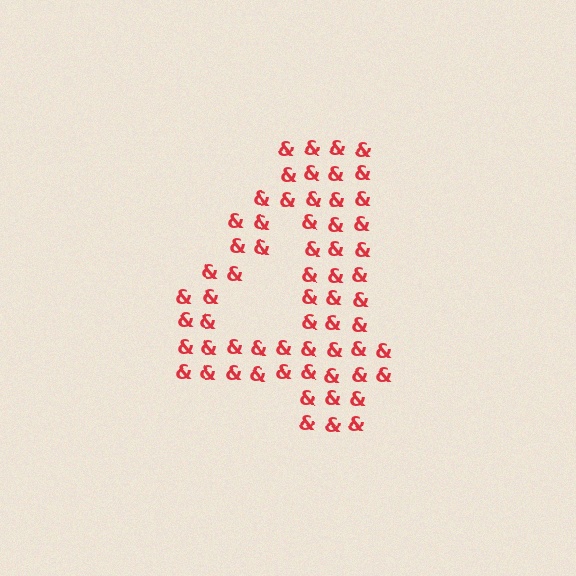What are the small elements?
The small elements are ampersands.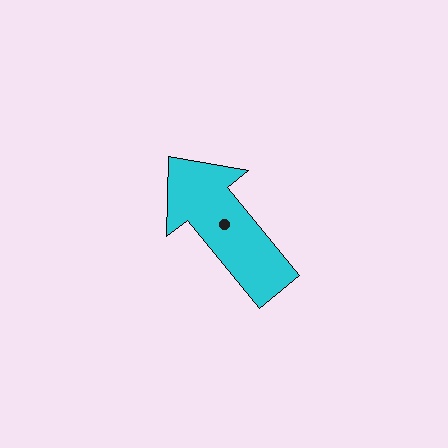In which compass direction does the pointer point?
Northwest.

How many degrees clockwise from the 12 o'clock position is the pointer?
Approximately 321 degrees.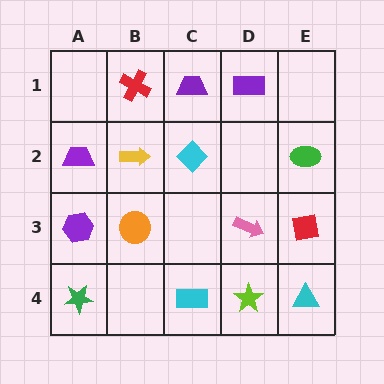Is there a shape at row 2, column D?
No, that cell is empty.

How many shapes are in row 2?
4 shapes.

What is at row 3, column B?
An orange circle.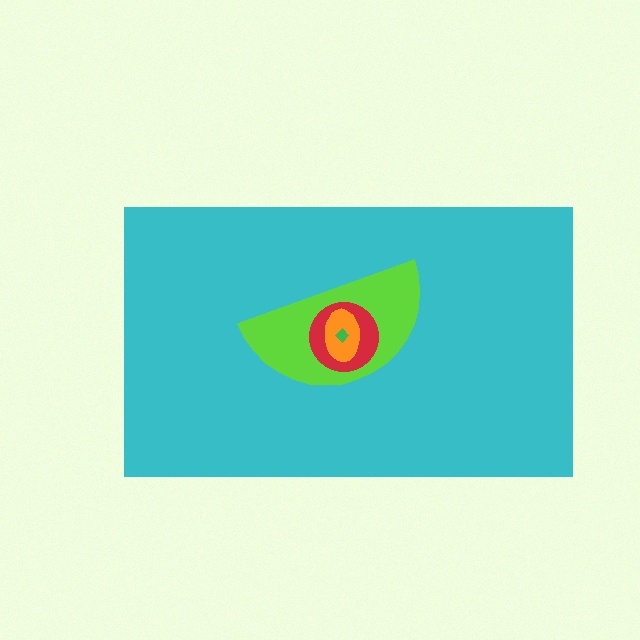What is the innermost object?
The green diamond.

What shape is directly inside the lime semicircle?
The red circle.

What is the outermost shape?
The cyan rectangle.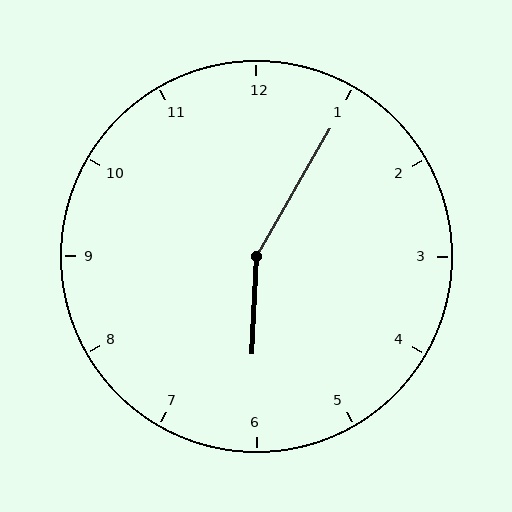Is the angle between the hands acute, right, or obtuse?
It is obtuse.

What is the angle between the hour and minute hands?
Approximately 152 degrees.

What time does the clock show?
6:05.